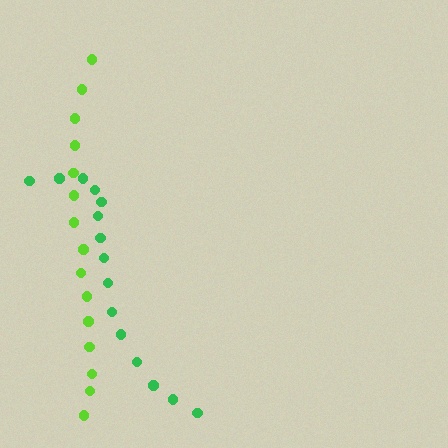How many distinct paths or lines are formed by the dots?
There are 2 distinct paths.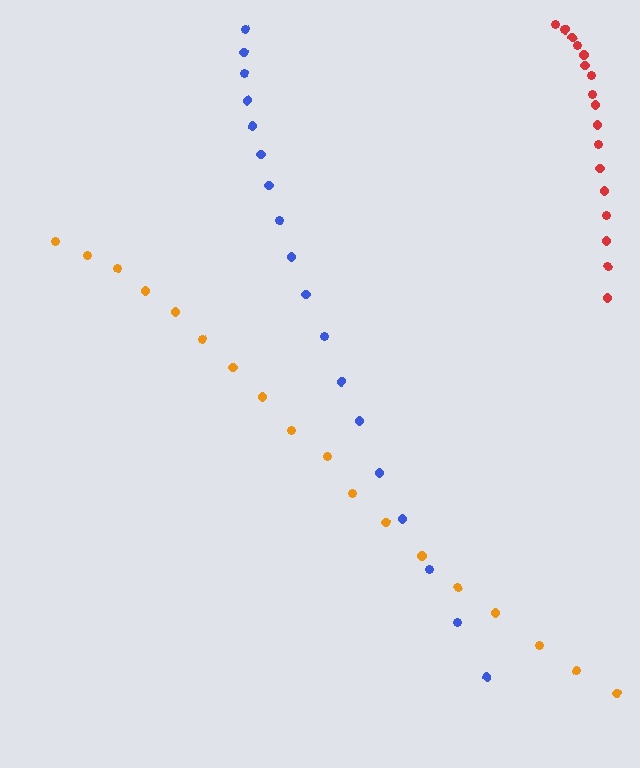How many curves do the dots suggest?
There are 3 distinct paths.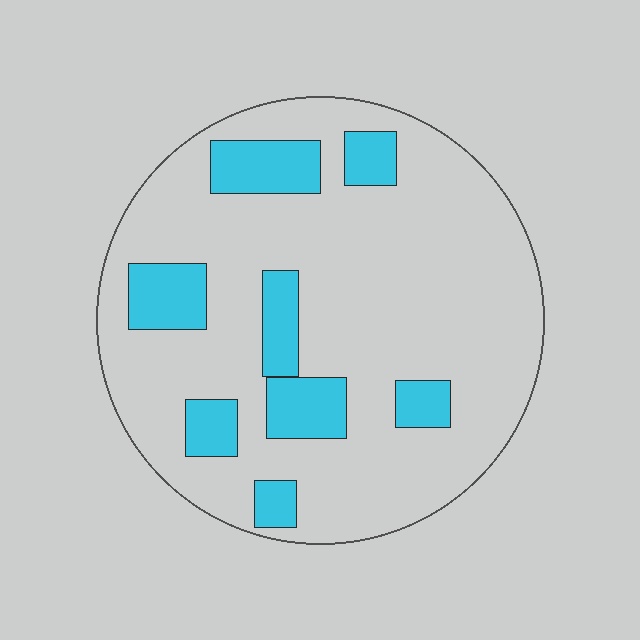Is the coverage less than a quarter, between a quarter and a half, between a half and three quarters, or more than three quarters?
Less than a quarter.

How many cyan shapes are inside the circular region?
8.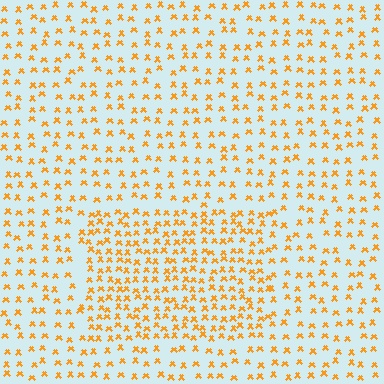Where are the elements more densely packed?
The elements are more densely packed inside the rectangle boundary.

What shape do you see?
I see a rectangle.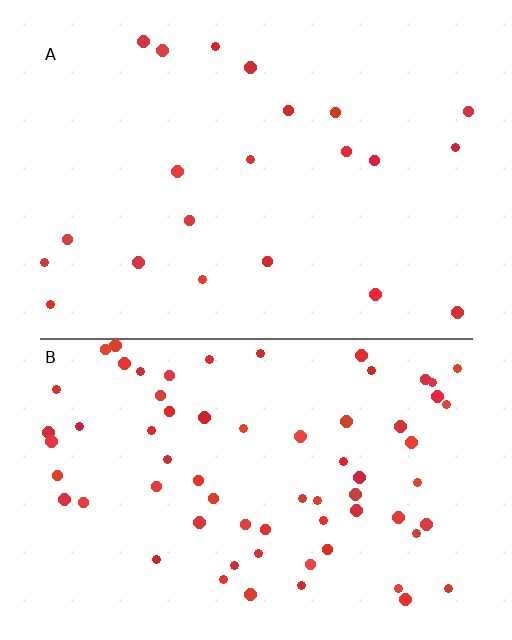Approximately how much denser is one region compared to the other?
Approximately 3.2× — region B over region A.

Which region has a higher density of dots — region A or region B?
B (the bottom).